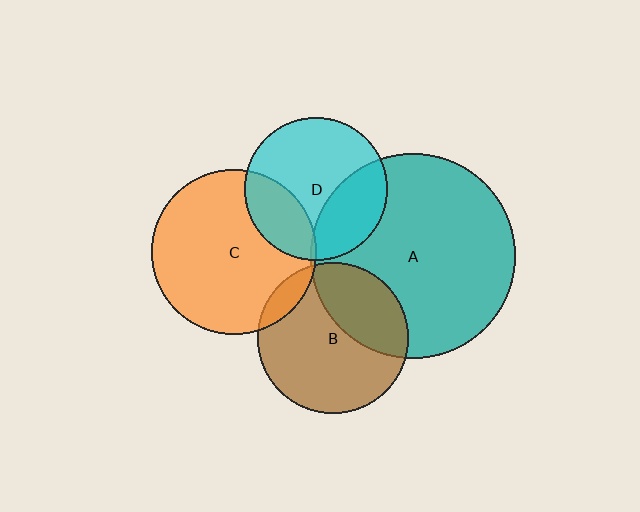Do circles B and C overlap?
Yes.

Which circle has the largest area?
Circle A (teal).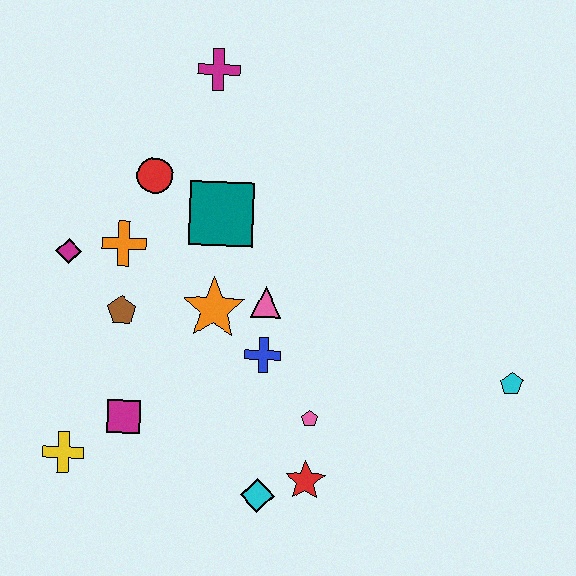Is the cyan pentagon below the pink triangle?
Yes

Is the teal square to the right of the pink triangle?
No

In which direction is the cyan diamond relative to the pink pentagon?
The cyan diamond is below the pink pentagon.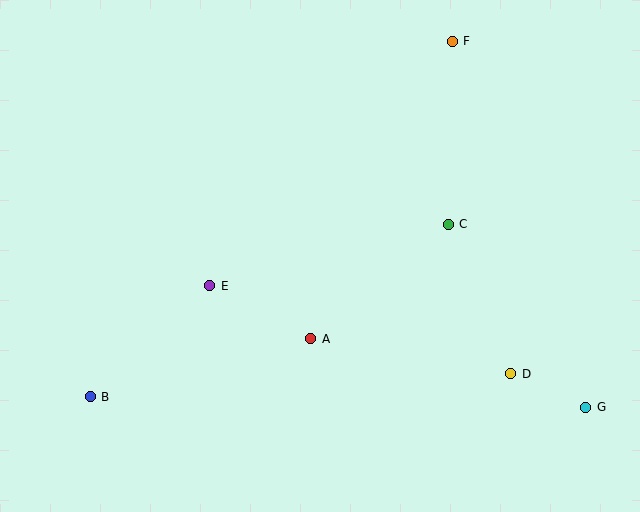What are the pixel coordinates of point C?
Point C is at (448, 224).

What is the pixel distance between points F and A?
The distance between F and A is 329 pixels.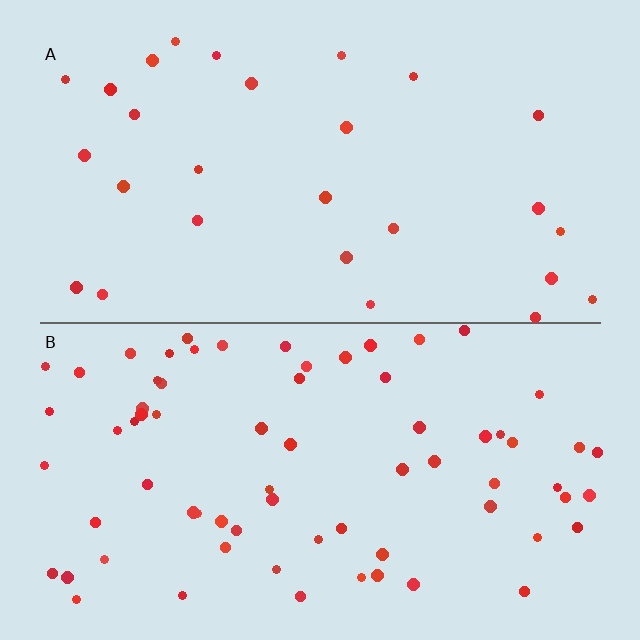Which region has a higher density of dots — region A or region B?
B (the bottom).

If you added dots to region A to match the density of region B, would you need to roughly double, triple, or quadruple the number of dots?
Approximately triple.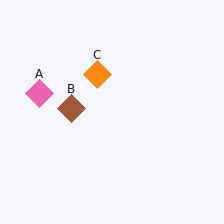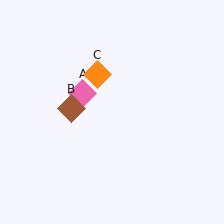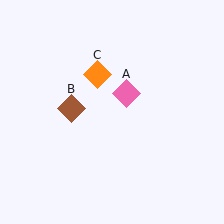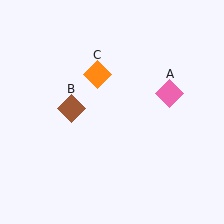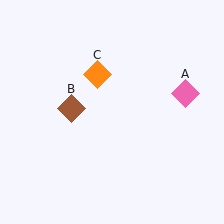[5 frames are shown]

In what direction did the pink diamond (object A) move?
The pink diamond (object A) moved right.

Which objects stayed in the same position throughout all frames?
Brown diamond (object B) and orange diamond (object C) remained stationary.